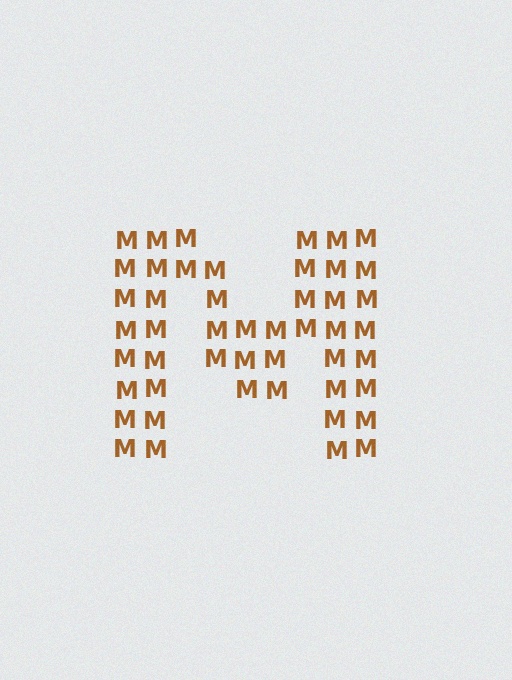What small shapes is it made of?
It is made of small letter M's.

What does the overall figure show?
The overall figure shows the letter M.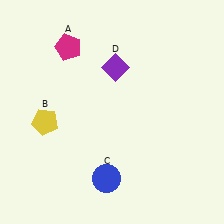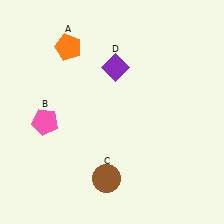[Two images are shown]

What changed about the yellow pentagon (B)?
In Image 1, B is yellow. In Image 2, it changed to pink.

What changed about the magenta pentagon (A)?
In Image 1, A is magenta. In Image 2, it changed to orange.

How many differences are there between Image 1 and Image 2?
There are 3 differences between the two images.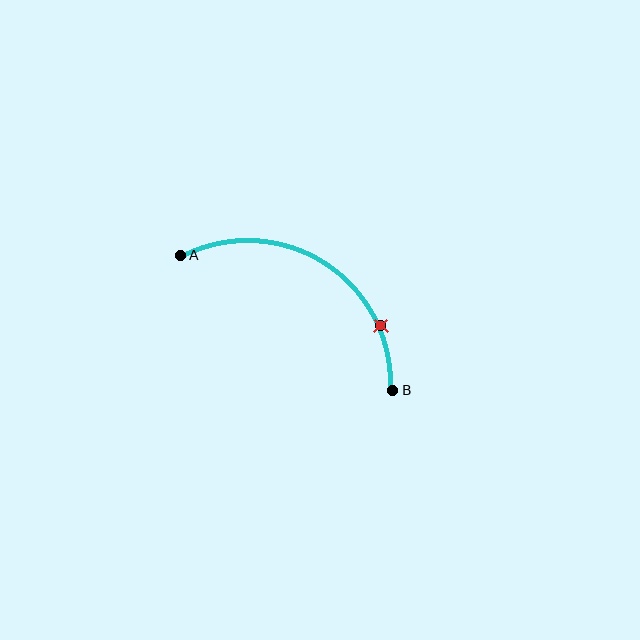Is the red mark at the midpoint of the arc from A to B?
No. The red mark lies on the arc but is closer to endpoint B. The arc midpoint would be at the point on the curve equidistant along the arc from both A and B.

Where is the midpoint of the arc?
The arc midpoint is the point on the curve farthest from the straight line joining A and B. It sits above that line.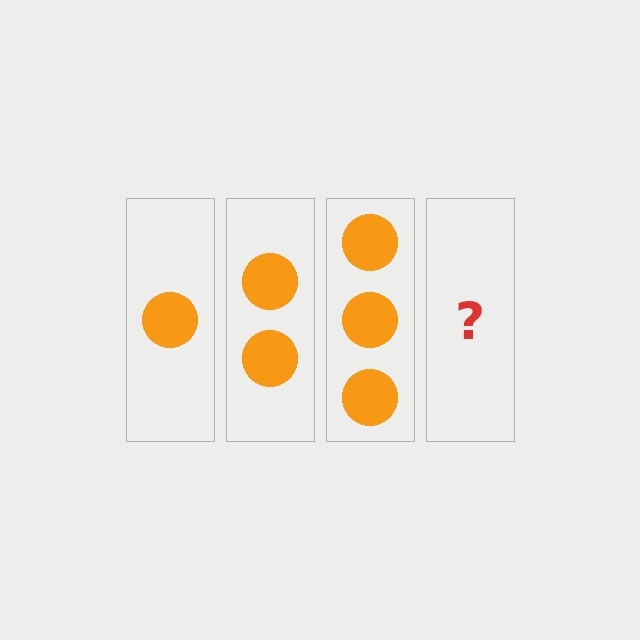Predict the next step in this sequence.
The next step is 4 circles.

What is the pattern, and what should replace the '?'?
The pattern is that each step adds one more circle. The '?' should be 4 circles.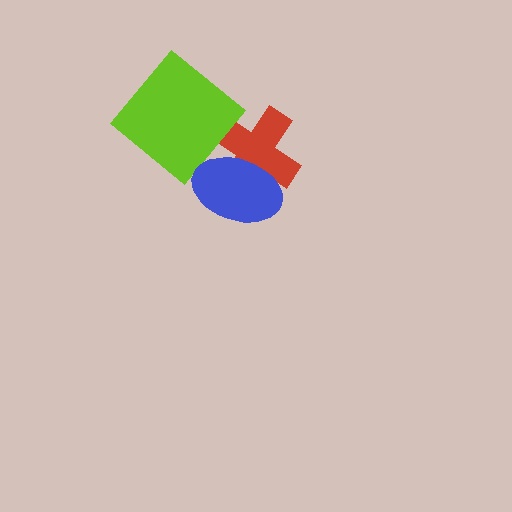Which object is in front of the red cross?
The blue ellipse is in front of the red cross.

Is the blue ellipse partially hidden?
No, no other shape covers it.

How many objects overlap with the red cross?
1 object overlaps with the red cross.